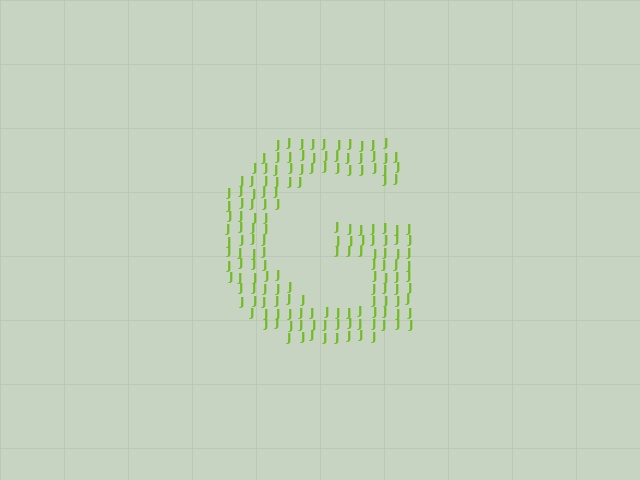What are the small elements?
The small elements are letter J's.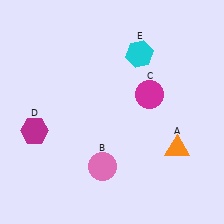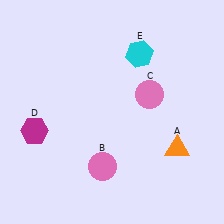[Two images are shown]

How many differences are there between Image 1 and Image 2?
There is 1 difference between the two images.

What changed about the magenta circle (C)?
In Image 1, C is magenta. In Image 2, it changed to pink.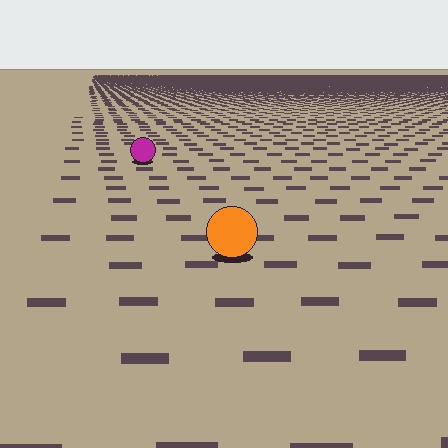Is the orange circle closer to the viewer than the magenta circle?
Yes. The orange circle is closer — you can tell from the texture gradient: the ground texture is coarser near it.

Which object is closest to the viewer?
The orange circle is closest. The texture marks near it are larger and more spread out.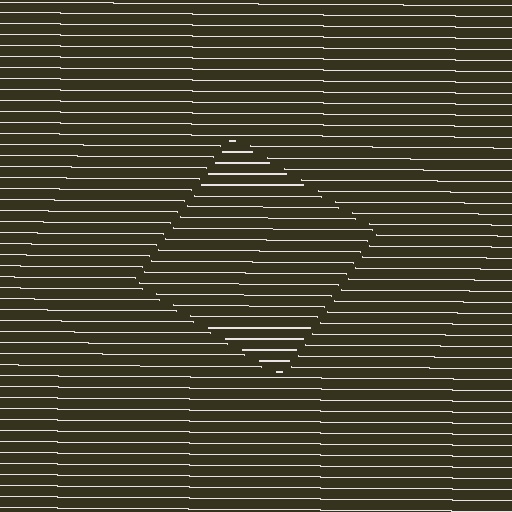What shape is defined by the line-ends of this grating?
An illusory square. The interior of the shape contains the same grating, shifted by half a period — the contour is defined by the phase discontinuity where line-ends from the inner and outer gratings abut.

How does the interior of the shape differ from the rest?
The interior of the shape contains the same grating, shifted by half a period — the contour is defined by the phase discontinuity where line-ends from the inner and outer gratings abut.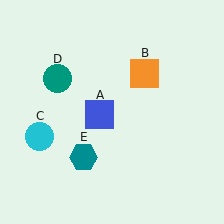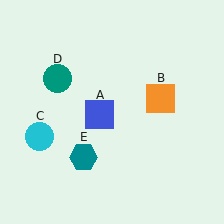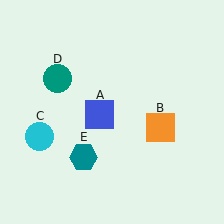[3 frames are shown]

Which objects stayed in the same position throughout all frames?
Blue square (object A) and cyan circle (object C) and teal circle (object D) and teal hexagon (object E) remained stationary.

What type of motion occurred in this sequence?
The orange square (object B) rotated clockwise around the center of the scene.